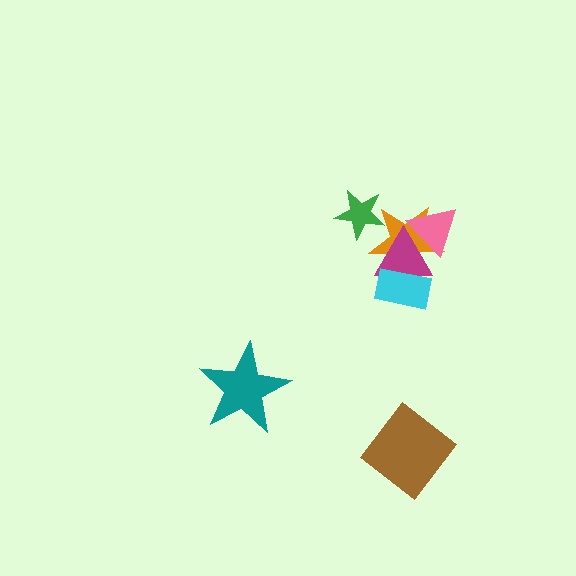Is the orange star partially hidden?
Yes, it is partially covered by another shape.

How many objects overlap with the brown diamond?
0 objects overlap with the brown diamond.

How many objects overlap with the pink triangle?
2 objects overlap with the pink triangle.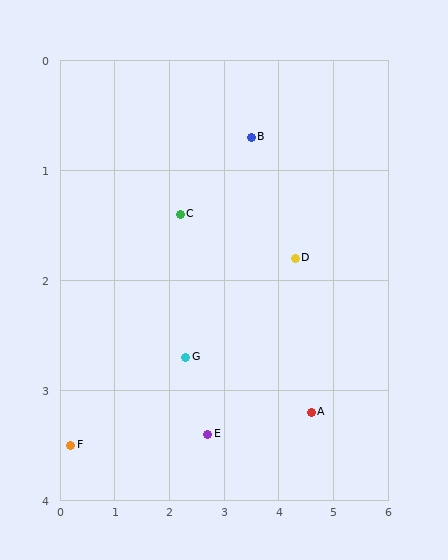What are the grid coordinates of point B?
Point B is at approximately (3.5, 0.7).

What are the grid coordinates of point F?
Point F is at approximately (0.2, 3.5).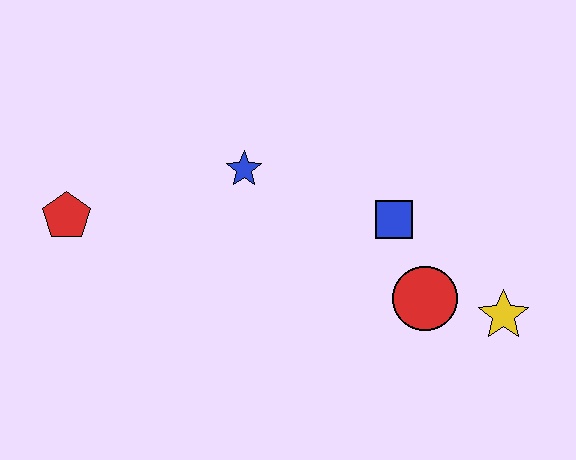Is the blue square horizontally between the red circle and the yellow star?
No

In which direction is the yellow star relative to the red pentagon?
The yellow star is to the right of the red pentagon.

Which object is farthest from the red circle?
The red pentagon is farthest from the red circle.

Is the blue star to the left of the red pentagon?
No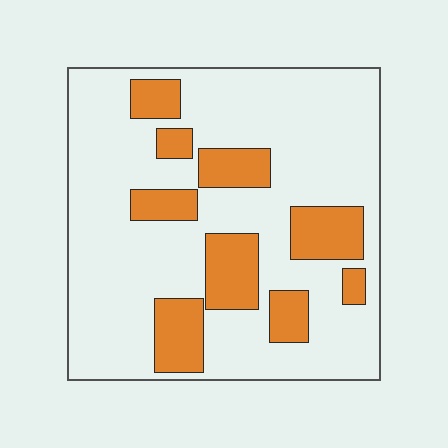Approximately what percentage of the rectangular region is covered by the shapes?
Approximately 25%.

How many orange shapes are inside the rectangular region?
9.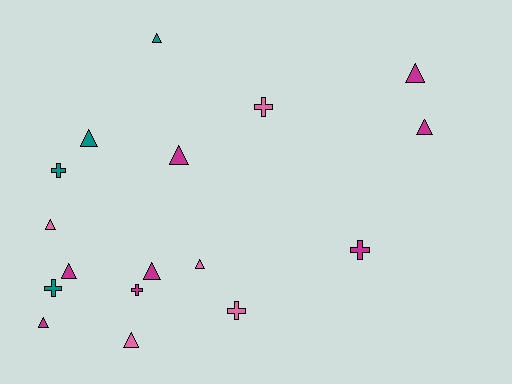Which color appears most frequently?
Magenta, with 8 objects.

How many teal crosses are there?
There are 2 teal crosses.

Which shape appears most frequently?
Triangle, with 11 objects.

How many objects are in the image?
There are 17 objects.